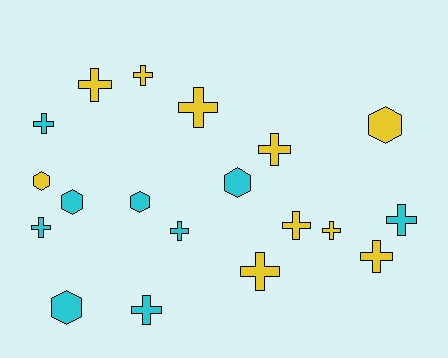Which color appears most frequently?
Yellow, with 10 objects.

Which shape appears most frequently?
Cross, with 13 objects.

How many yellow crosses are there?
There are 8 yellow crosses.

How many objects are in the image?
There are 19 objects.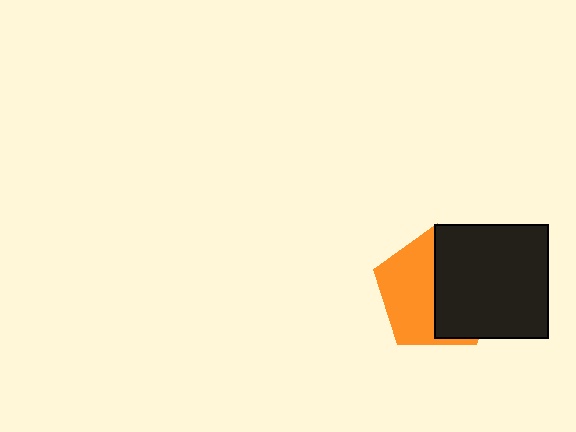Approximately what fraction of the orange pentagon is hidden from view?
Roughly 52% of the orange pentagon is hidden behind the black square.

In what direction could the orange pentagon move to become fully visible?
The orange pentagon could move left. That would shift it out from behind the black square entirely.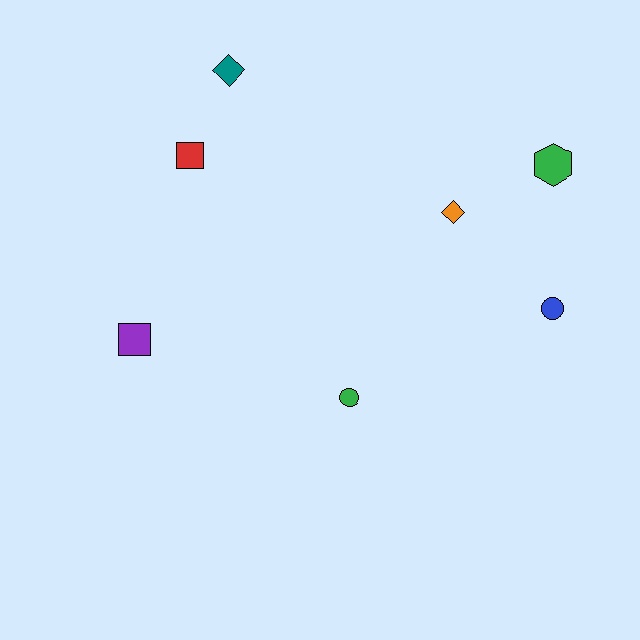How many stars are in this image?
There are no stars.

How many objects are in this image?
There are 7 objects.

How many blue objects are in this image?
There is 1 blue object.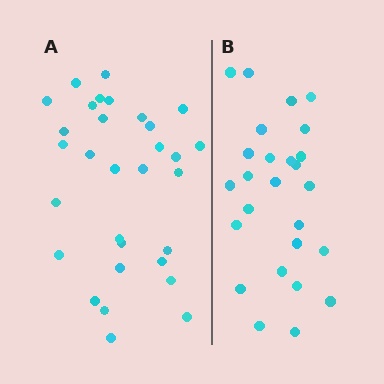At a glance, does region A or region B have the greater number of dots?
Region A (the left region) has more dots.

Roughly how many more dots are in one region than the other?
Region A has about 5 more dots than region B.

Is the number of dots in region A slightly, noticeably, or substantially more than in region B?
Region A has only slightly more — the two regions are fairly close. The ratio is roughly 1.2 to 1.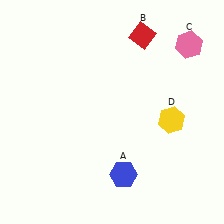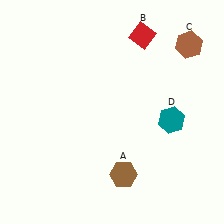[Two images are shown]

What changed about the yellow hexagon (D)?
In Image 1, D is yellow. In Image 2, it changed to teal.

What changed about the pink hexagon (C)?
In Image 1, C is pink. In Image 2, it changed to brown.